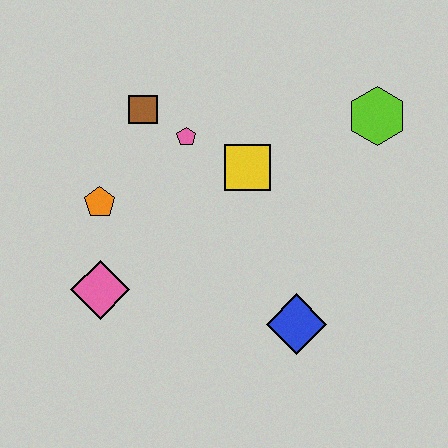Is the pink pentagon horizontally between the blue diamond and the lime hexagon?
No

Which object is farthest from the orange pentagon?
The lime hexagon is farthest from the orange pentagon.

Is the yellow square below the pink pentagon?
Yes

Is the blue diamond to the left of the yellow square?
No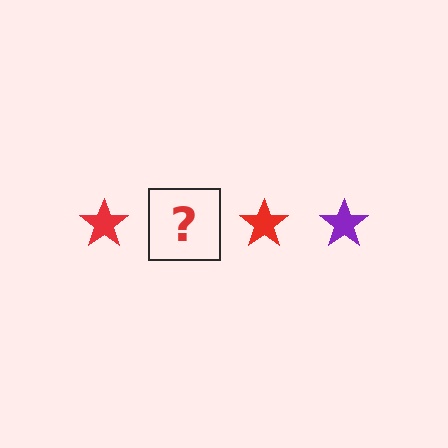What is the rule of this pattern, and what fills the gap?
The rule is that the pattern cycles through red, purple stars. The gap should be filled with a purple star.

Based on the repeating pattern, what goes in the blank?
The blank should be a purple star.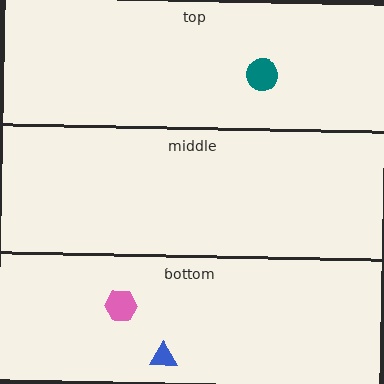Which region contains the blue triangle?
The bottom region.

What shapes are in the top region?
The teal circle.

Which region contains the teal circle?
The top region.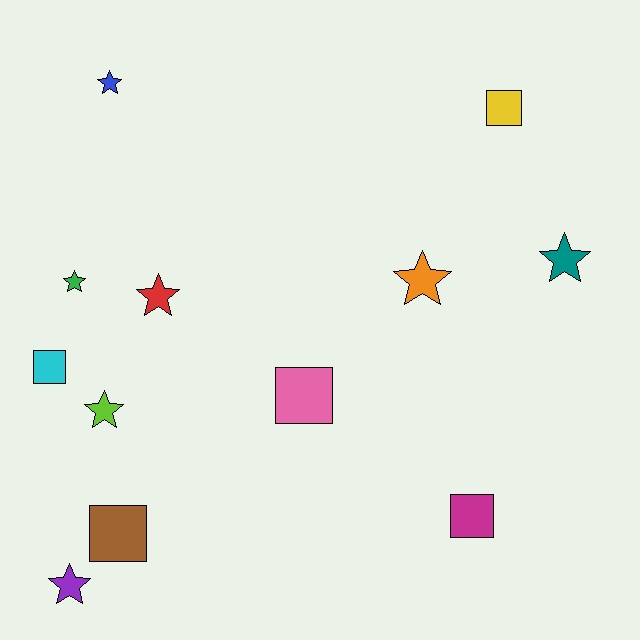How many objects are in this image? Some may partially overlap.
There are 12 objects.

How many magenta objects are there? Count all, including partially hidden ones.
There is 1 magenta object.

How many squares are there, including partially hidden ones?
There are 5 squares.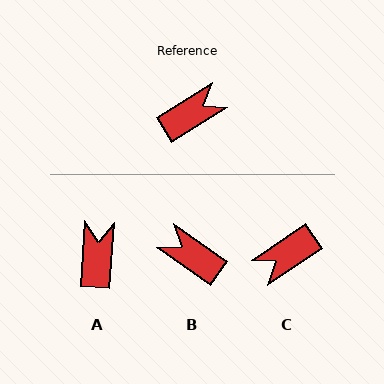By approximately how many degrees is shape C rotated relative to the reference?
Approximately 177 degrees clockwise.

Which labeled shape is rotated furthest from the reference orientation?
C, about 177 degrees away.